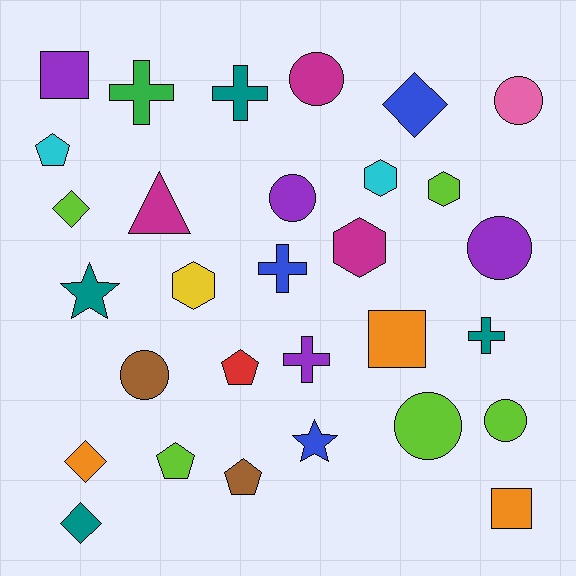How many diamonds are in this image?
There are 4 diamonds.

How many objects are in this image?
There are 30 objects.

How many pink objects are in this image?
There is 1 pink object.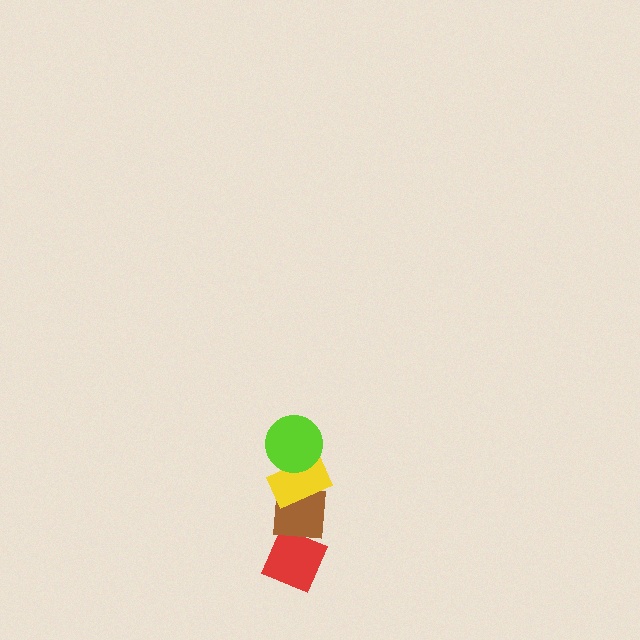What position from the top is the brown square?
The brown square is 3rd from the top.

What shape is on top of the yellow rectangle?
The lime circle is on top of the yellow rectangle.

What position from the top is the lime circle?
The lime circle is 1st from the top.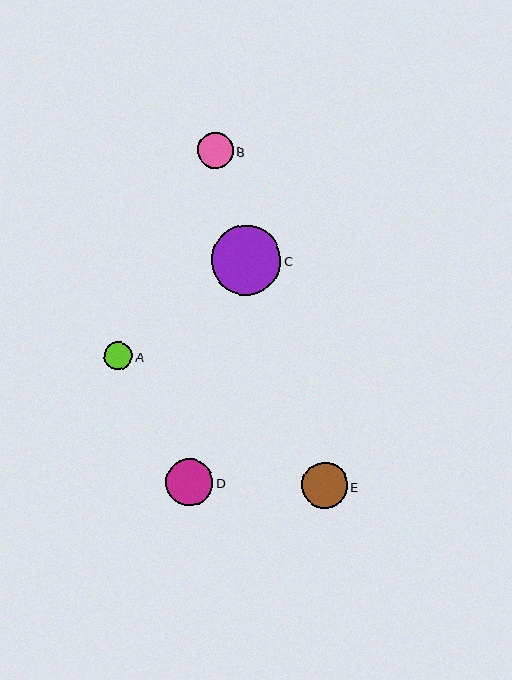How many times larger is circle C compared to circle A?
Circle C is approximately 2.5 times the size of circle A.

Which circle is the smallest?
Circle A is the smallest with a size of approximately 28 pixels.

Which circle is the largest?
Circle C is the largest with a size of approximately 70 pixels.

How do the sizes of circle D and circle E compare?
Circle D and circle E are approximately the same size.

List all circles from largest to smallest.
From largest to smallest: C, D, E, B, A.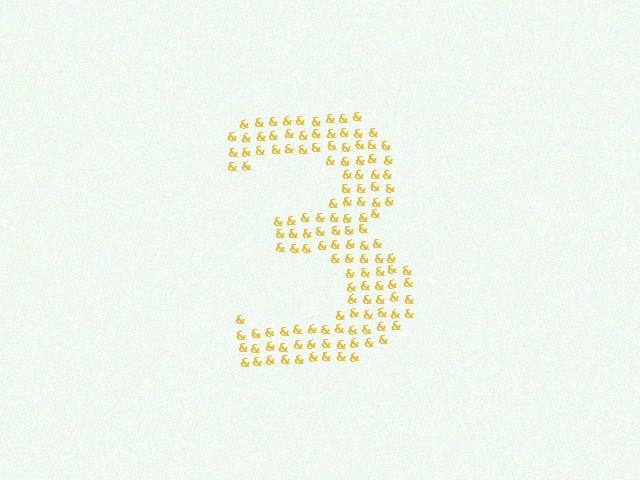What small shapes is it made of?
It is made of small ampersands.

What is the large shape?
The large shape is the digit 3.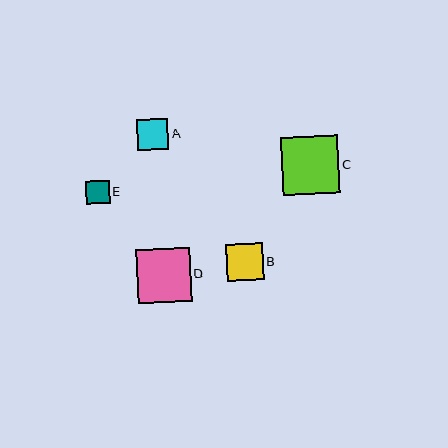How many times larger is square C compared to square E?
Square C is approximately 2.4 times the size of square E.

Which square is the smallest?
Square E is the smallest with a size of approximately 23 pixels.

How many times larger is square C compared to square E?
Square C is approximately 2.4 times the size of square E.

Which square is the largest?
Square C is the largest with a size of approximately 57 pixels.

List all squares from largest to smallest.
From largest to smallest: C, D, B, A, E.